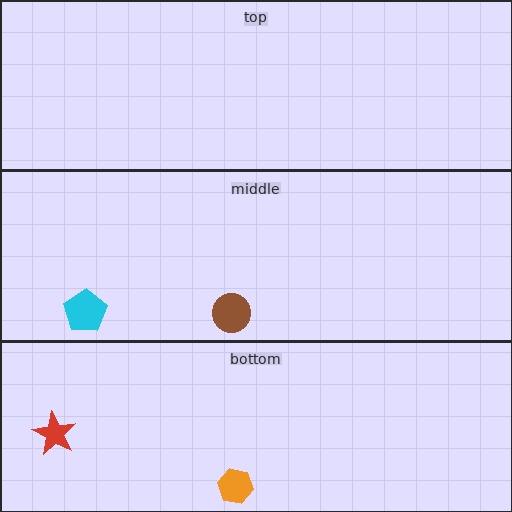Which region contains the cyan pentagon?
The middle region.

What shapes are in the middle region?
The brown circle, the cyan pentagon.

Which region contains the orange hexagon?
The bottom region.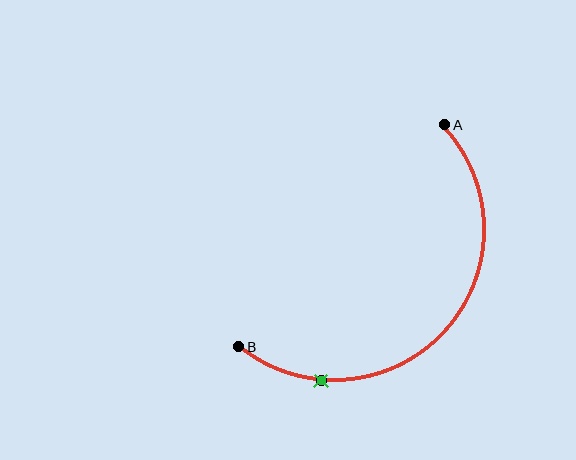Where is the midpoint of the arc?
The arc midpoint is the point on the curve farthest from the straight line joining A and B. It sits below and to the right of that line.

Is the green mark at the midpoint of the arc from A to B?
No. The green mark lies on the arc but is closer to endpoint B. The arc midpoint would be at the point on the curve equidistant along the arc from both A and B.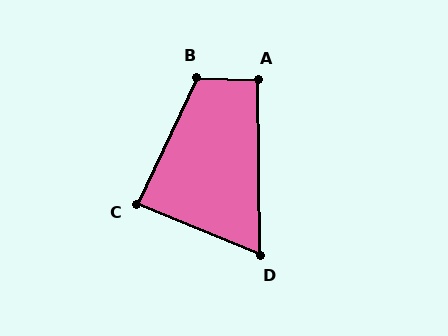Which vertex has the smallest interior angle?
D, at approximately 67 degrees.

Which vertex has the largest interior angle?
B, at approximately 113 degrees.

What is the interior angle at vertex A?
Approximately 93 degrees (approximately right).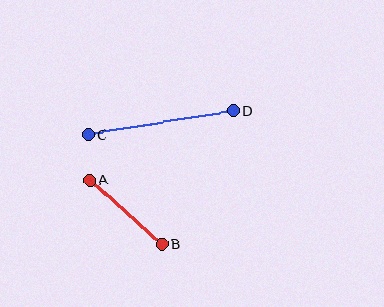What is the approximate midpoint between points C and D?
The midpoint is at approximately (161, 123) pixels.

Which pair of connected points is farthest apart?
Points C and D are farthest apart.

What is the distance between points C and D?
The distance is approximately 148 pixels.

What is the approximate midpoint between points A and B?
The midpoint is at approximately (126, 212) pixels.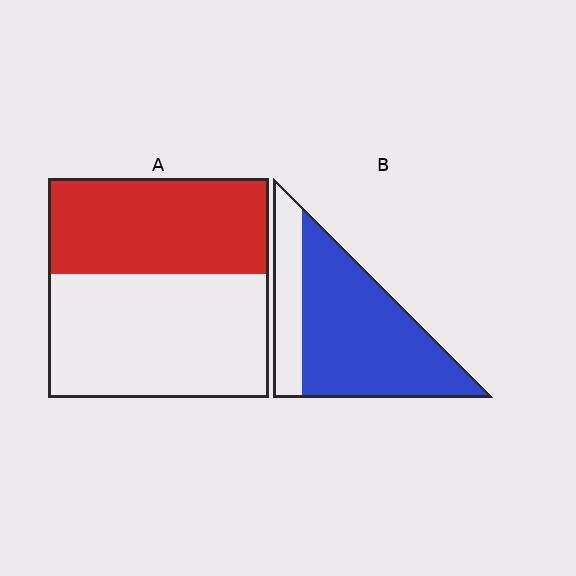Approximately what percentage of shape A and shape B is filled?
A is approximately 45% and B is approximately 75%.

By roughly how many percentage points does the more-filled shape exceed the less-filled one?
By roughly 30 percentage points (B over A).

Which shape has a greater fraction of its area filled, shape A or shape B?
Shape B.